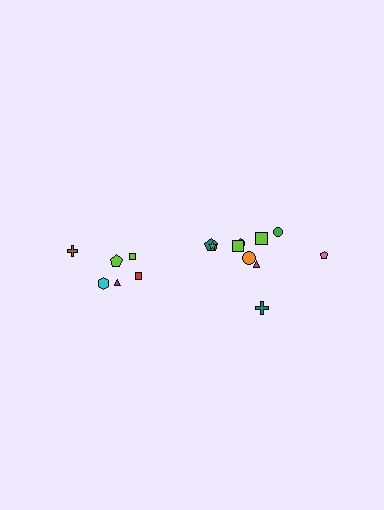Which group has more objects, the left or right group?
The right group.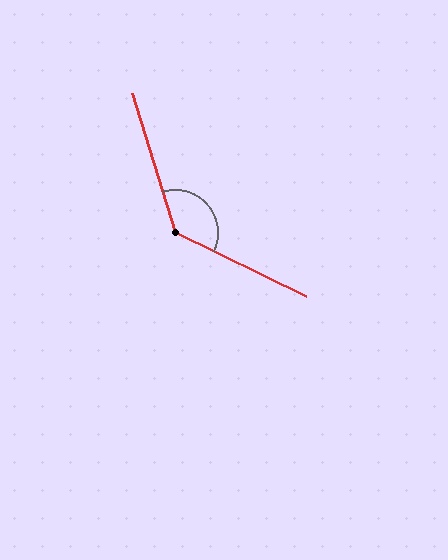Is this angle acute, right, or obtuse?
It is obtuse.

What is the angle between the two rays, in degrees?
Approximately 133 degrees.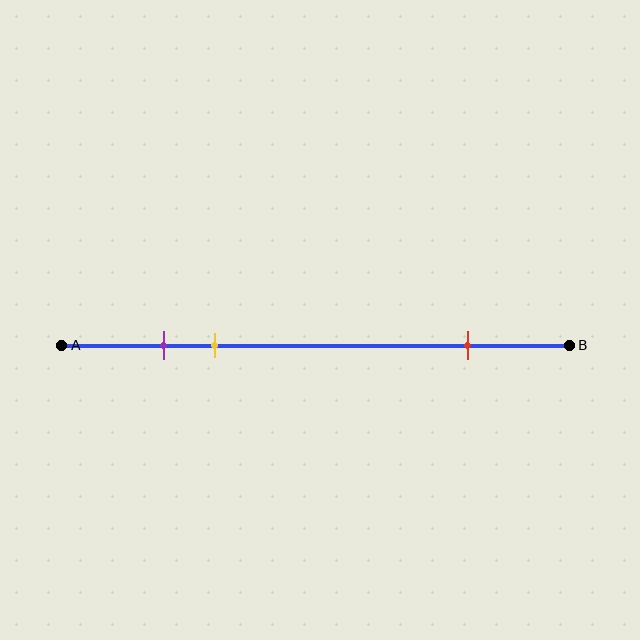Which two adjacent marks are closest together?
The purple and yellow marks are the closest adjacent pair.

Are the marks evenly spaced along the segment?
No, the marks are not evenly spaced.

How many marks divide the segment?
There are 3 marks dividing the segment.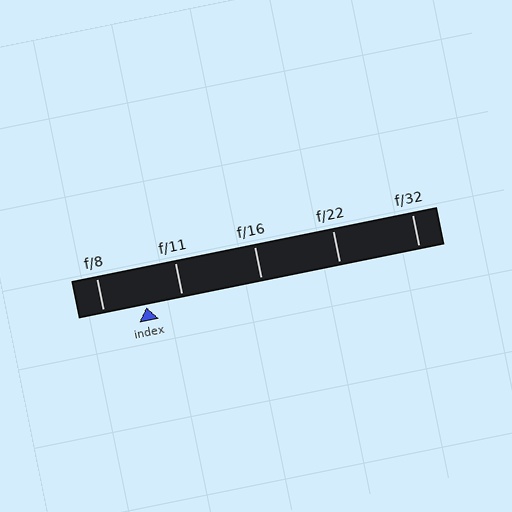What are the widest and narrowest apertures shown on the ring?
The widest aperture shown is f/8 and the narrowest is f/32.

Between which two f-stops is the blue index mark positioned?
The index mark is between f/8 and f/11.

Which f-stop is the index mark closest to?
The index mark is closest to f/11.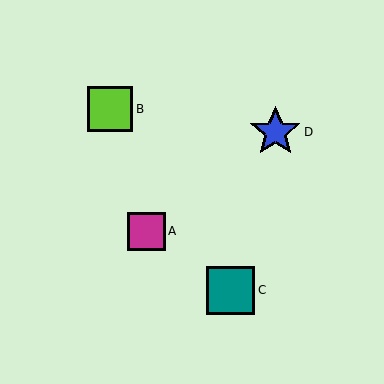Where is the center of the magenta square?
The center of the magenta square is at (146, 231).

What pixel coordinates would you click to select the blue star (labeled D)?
Click at (275, 132) to select the blue star D.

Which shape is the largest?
The blue star (labeled D) is the largest.